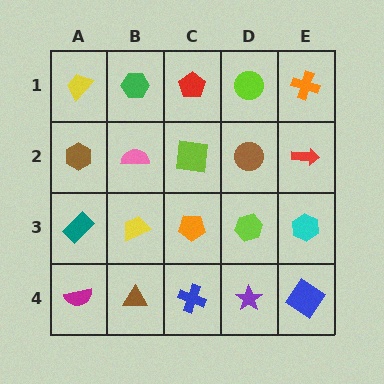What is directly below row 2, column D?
A lime hexagon.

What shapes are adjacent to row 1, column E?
A red arrow (row 2, column E), a lime circle (row 1, column D).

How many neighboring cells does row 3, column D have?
4.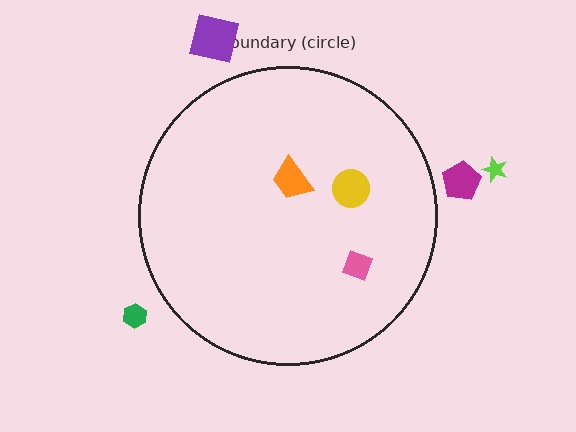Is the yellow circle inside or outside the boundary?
Inside.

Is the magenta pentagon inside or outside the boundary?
Outside.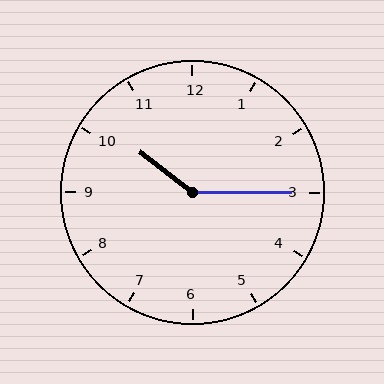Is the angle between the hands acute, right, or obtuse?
It is obtuse.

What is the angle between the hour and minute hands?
Approximately 142 degrees.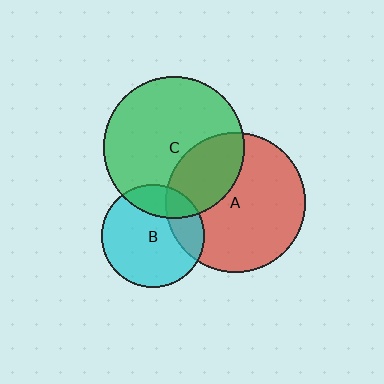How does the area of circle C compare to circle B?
Approximately 1.9 times.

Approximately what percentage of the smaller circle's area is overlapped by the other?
Approximately 20%.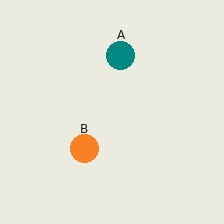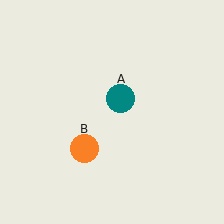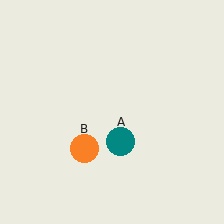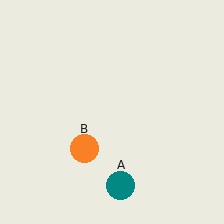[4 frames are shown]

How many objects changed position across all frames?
1 object changed position: teal circle (object A).